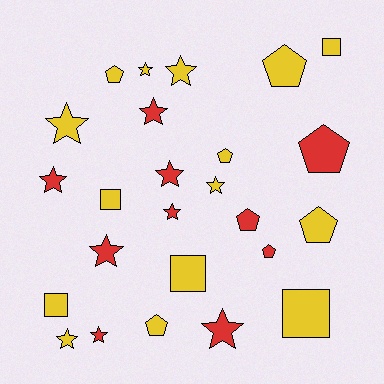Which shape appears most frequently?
Star, with 12 objects.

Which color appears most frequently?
Yellow, with 15 objects.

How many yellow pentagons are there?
There are 5 yellow pentagons.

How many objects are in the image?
There are 25 objects.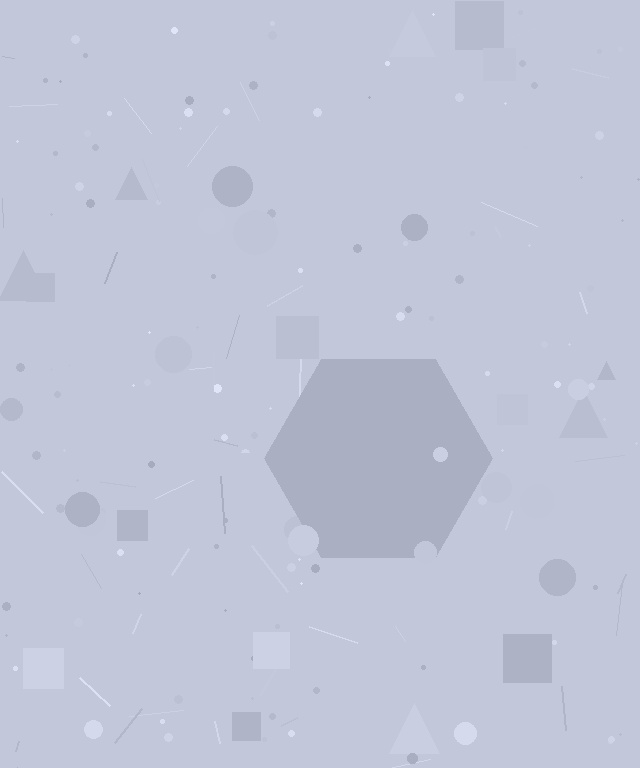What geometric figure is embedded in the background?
A hexagon is embedded in the background.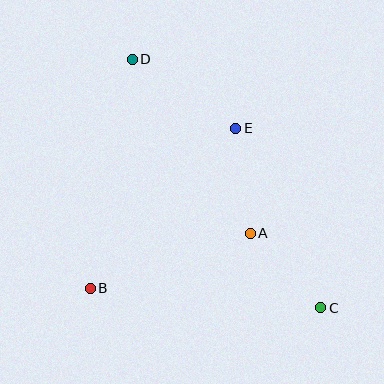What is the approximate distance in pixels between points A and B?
The distance between A and B is approximately 169 pixels.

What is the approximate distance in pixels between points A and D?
The distance between A and D is approximately 210 pixels.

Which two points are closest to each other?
Points A and C are closest to each other.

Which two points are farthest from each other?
Points C and D are farthest from each other.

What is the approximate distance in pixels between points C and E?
The distance between C and E is approximately 198 pixels.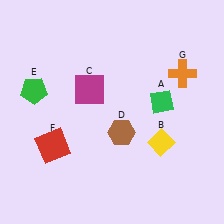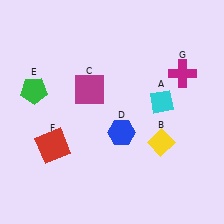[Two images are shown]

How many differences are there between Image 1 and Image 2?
There are 3 differences between the two images.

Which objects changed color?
A changed from green to cyan. D changed from brown to blue. G changed from orange to magenta.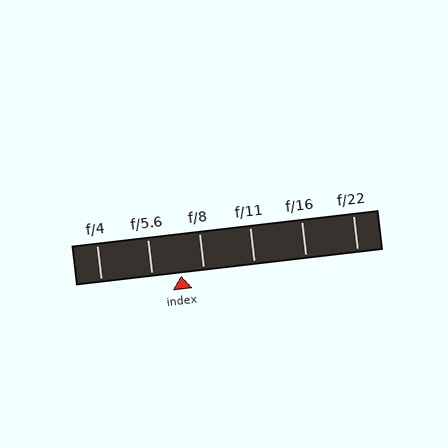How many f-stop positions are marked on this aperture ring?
There are 6 f-stop positions marked.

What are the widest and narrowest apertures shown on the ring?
The widest aperture shown is f/4 and the narrowest is f/22.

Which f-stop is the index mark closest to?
The index mark is closest to f/8.